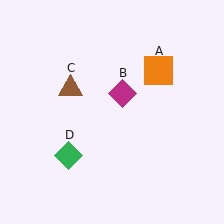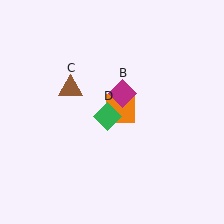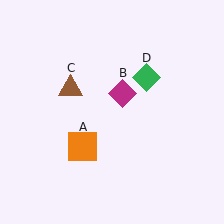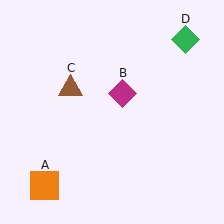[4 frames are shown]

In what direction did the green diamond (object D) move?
The green diamond (object D) moved up and to the right.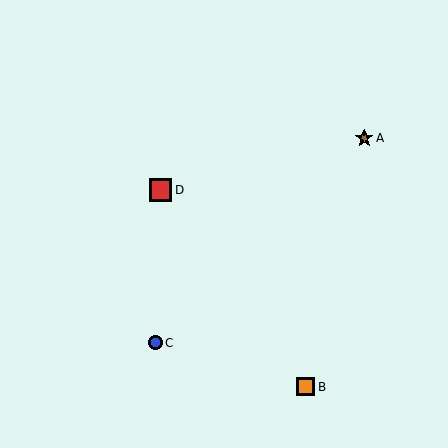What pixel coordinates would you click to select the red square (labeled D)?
Click at (161, 190) to select the red square D.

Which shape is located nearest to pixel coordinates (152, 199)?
The red square (labeled D) at (161, 190) is nearest to that location.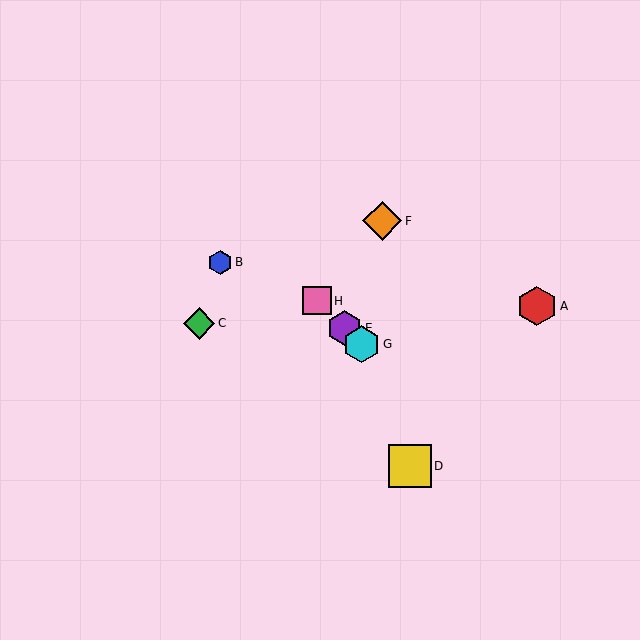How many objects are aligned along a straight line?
3 objects (E, G, H) are aligned along a straight line.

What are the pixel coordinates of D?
Object D is at (410, 466).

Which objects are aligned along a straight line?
Objects E, G, H are aligned along a straight line.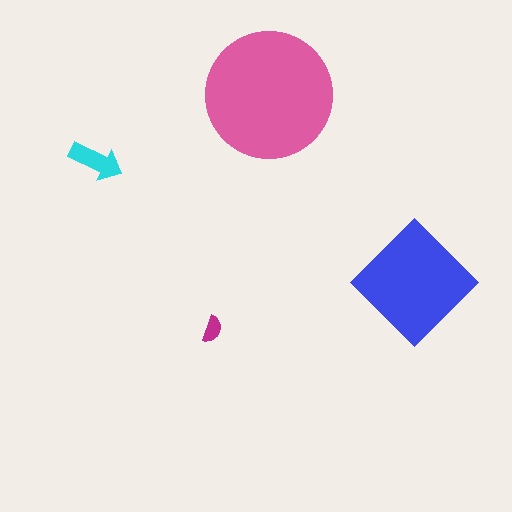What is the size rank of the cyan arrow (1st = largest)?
3rd.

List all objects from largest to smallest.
The pink circle, the blue diamond, the cyan arrow, the magenta semicircle.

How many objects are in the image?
There are 4 objects in the image.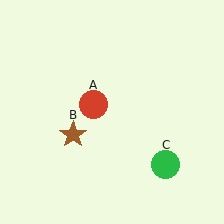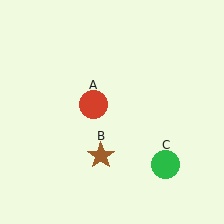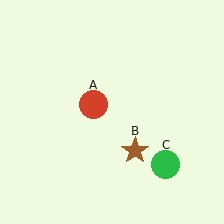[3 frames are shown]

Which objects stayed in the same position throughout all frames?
Red circle (object A) and green circle (object C) remained stationary.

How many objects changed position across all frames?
1 object changed position: brown star (object B).